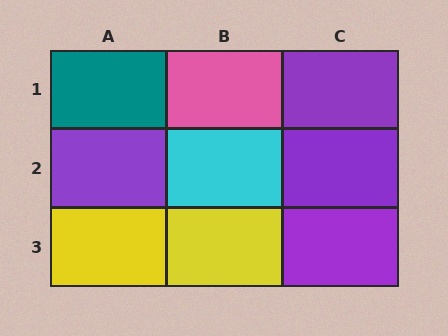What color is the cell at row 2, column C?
Purple.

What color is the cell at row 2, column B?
Cyan.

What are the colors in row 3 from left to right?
Yellow, yellow, purple.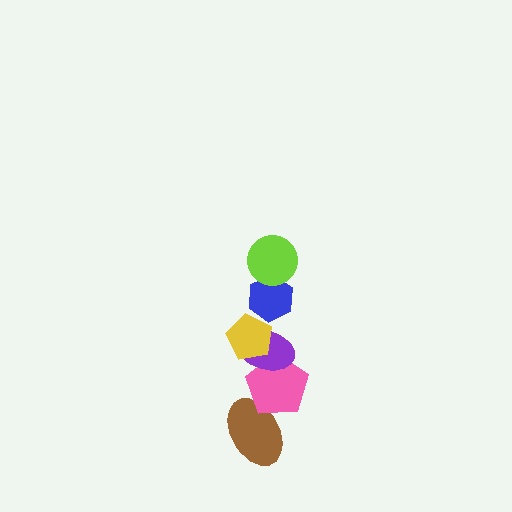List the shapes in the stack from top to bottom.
From top to bottom: the lime circle, the blue hexagon, the yellow pentagon, the purple ellipse, the pink pentagon, the brown ellipse.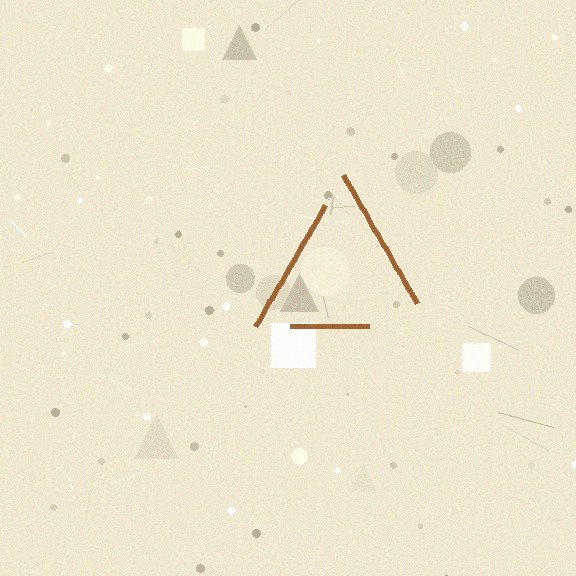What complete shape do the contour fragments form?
The contour fragments form a triangle.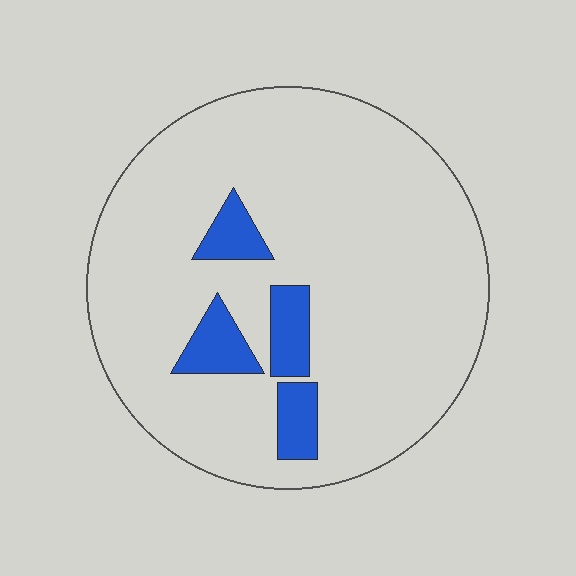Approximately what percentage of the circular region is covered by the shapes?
Approximately 10%.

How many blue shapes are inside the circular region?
4.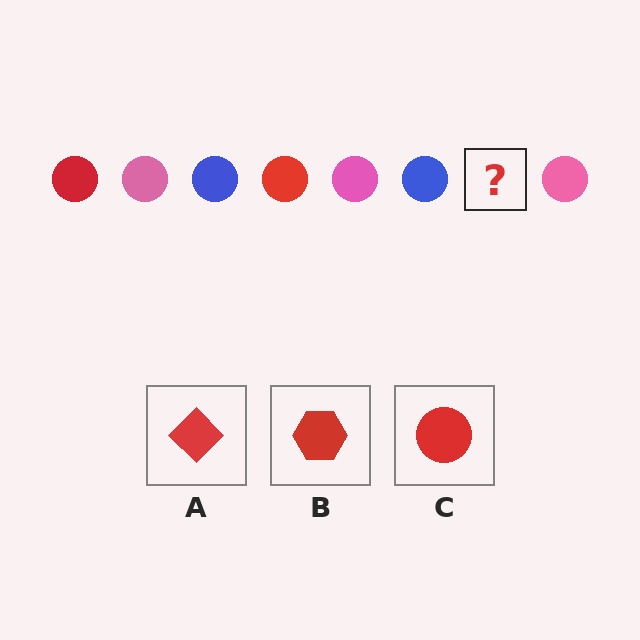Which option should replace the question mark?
Option C.